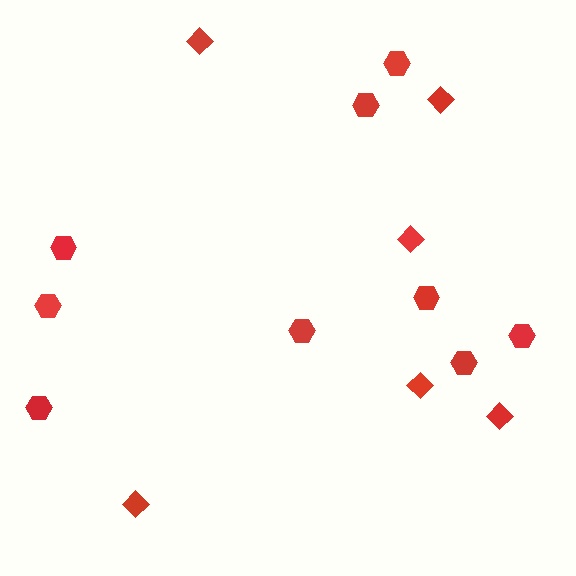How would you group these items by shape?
There are 2 groups: one group of diamonds (6) and one group of hexagons (9).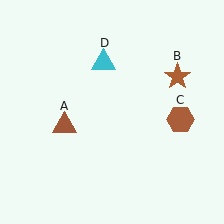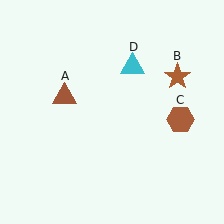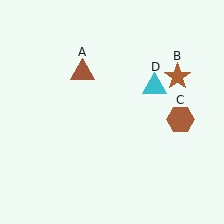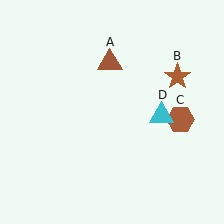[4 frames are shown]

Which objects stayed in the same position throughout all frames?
Brown star (object B) and brown hexagon (object C) remained stationary.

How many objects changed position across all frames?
2 objects changed position: brown triangle (object A), cyan triangle (object D).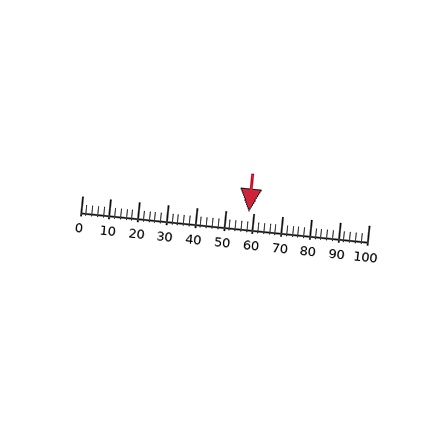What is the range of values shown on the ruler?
The ruler shows values from 0 to 100.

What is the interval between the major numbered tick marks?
The major tick marks are spaced 10 units apart.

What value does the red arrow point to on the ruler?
The red arrow points to approximately 58.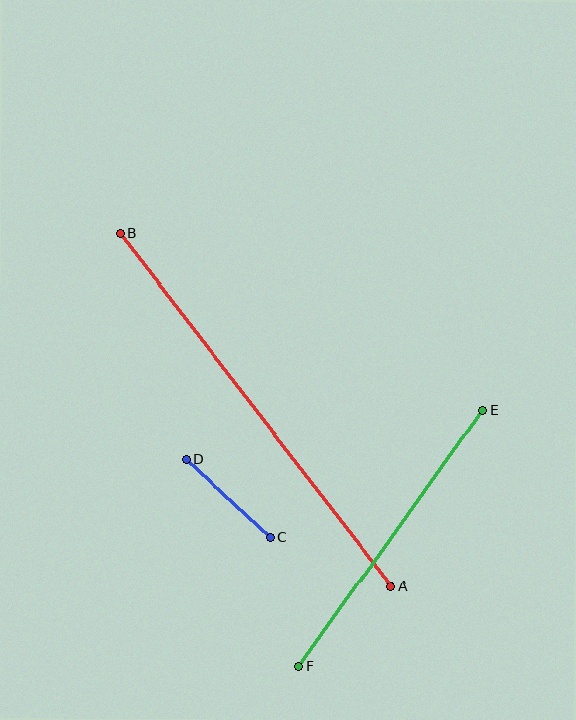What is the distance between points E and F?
The distance is approximately 315 pixels.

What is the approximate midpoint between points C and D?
The midpoint is at approximately (228, 498) pixels.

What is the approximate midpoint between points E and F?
The midpoint is at approximately (391, 539) pixels.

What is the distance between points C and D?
The distance is approximately 114 pixels.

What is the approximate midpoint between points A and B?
The midpoint is at approximately (256, 409) pixels.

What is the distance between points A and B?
The distance is approximately 445 pixels.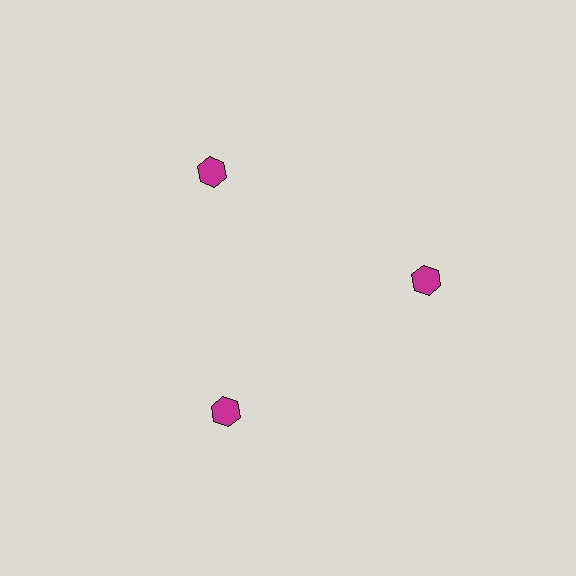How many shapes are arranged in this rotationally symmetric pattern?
There are 3 shapes, arranged in 3 groups of 1.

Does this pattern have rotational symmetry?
Yes, this pattern has 3-fold rotational symmetry. It looks the same after rotating 120 degrees around the center.